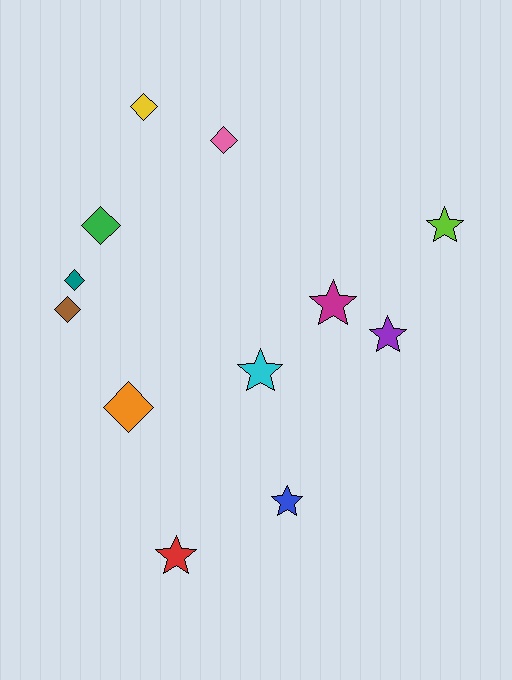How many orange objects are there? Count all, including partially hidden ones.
There is 1 orange object.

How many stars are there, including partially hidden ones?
There are 6 stars.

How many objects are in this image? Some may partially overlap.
There are 12 objects.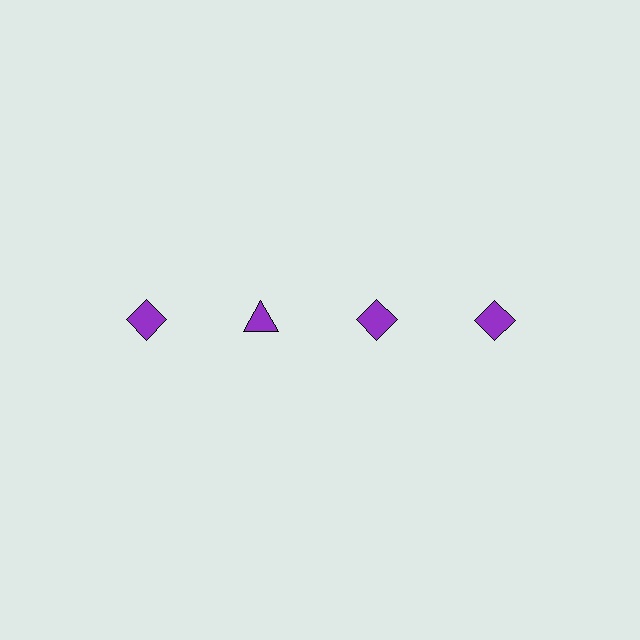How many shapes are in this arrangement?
There are 4 shapes arranged in a grid pattern.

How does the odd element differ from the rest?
It has a different shape: triangle instead of diamond.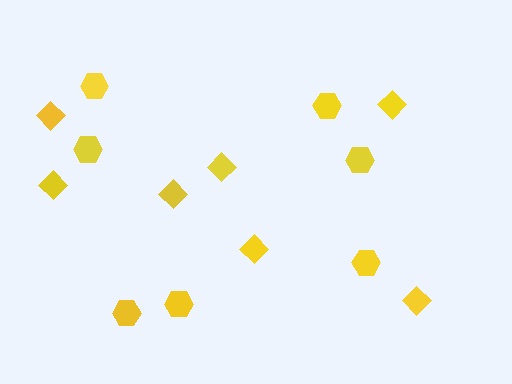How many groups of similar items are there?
There are 2 groups: one group of diamonds (7) and one group of hexagons (7).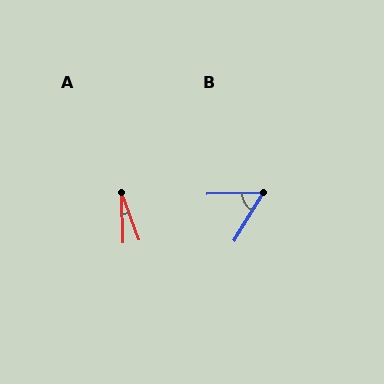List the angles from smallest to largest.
A (18°), B (57°).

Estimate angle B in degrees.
Approximately 57 degrees.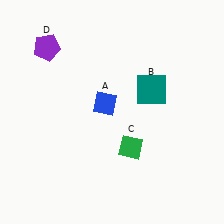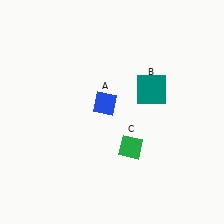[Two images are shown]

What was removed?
The purple pentagon (D) was removed in Image 2.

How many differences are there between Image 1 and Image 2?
There is 1 difference between the two images.